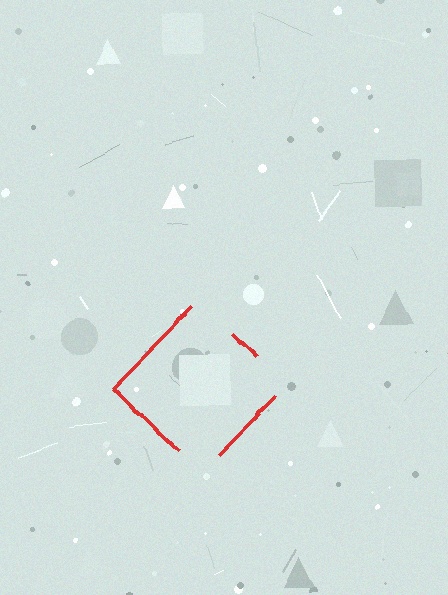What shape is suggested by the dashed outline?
The dashed outline suggests a diamond.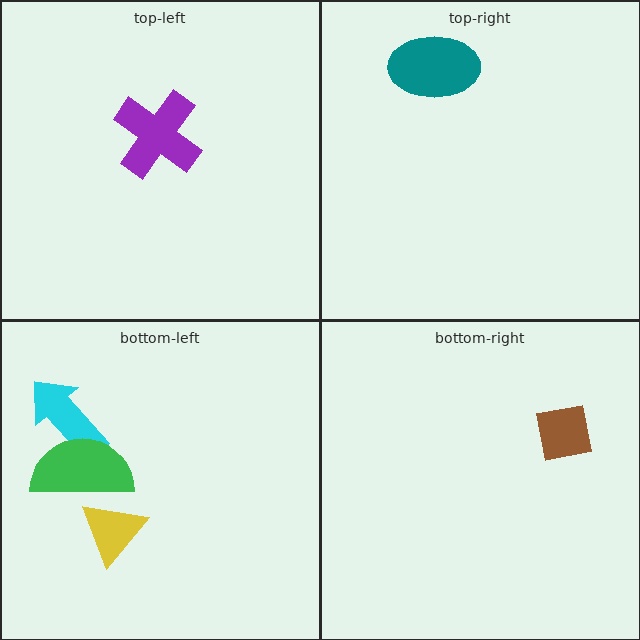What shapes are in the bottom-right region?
The brown square.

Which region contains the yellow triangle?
The bottom-left region.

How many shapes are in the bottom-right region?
1.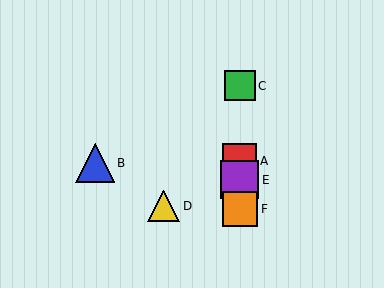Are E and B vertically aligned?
No, E is at x≈240 and B is at x≈95.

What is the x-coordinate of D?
Object D is at x≈164.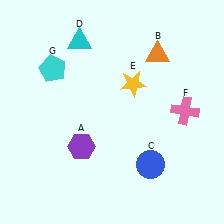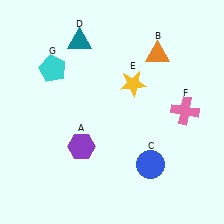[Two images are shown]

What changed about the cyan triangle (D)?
In Image 1, D is cyan. In Image 2, it changed to teal.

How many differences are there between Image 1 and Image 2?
There is 1 difference between the two images.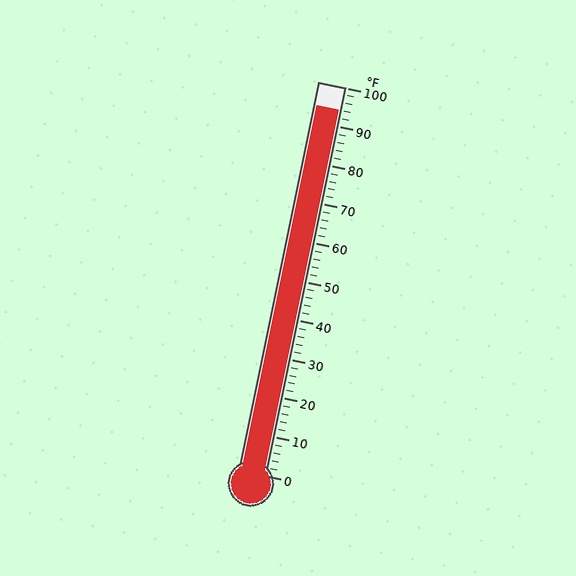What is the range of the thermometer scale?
The thermometer scale ranges from 0°F to 100°F.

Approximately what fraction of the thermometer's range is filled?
The thermometer is filled to approximately 95% of its range.